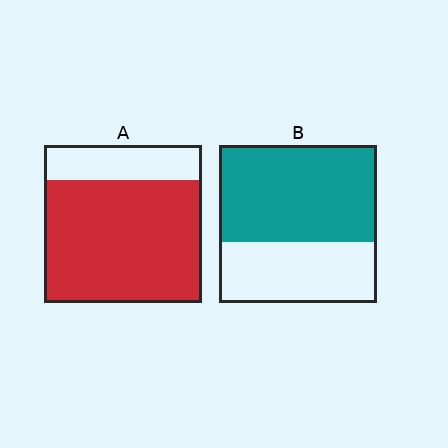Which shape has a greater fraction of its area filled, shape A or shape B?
Shape A.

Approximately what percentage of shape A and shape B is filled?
A is approximately 80% and B is approximately 60%.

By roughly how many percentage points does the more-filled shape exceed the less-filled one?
By roughly 15 percentage points (A over B).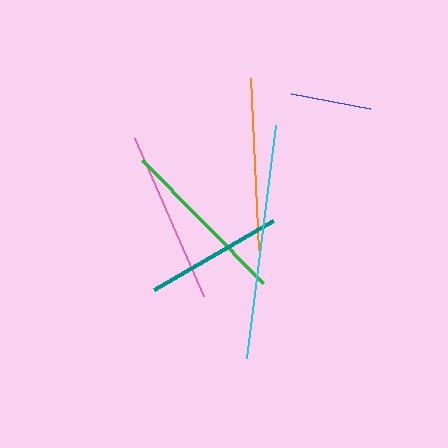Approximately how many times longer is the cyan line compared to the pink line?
The cyan line is approximately 1.4 times the length of the pink line.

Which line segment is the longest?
The cyan line is the longest at approximately 236 pixels.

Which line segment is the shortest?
The blue line is the shortest at approximately 81 pixels.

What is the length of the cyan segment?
The cyan segment is approximately 236 pixels long.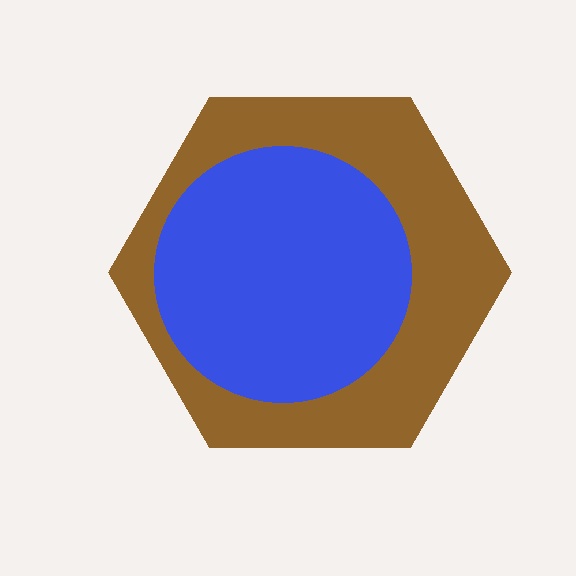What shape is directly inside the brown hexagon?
The blue circle.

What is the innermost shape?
The blue circle.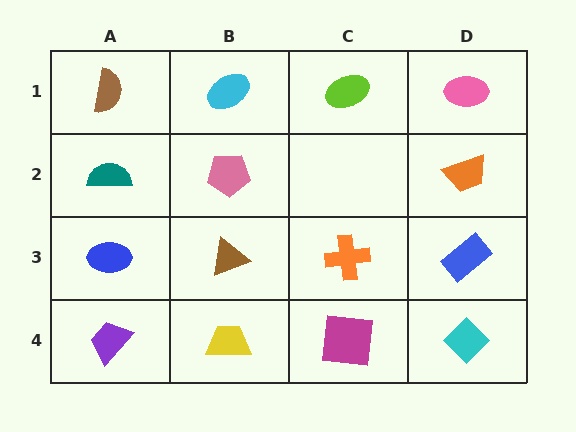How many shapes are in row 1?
4 shapes.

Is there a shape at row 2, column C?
No, that cell is empty.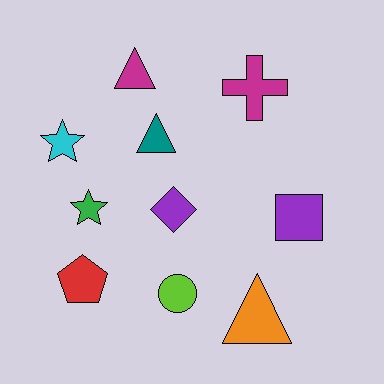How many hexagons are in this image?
There are no hexagons.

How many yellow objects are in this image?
There are no yellow objects.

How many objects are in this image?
There are 10 objects.